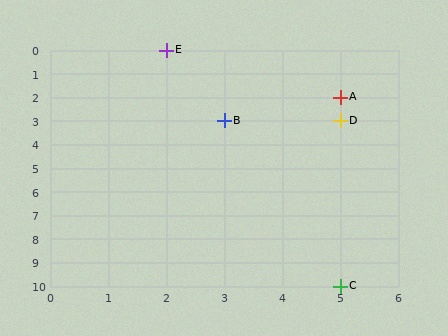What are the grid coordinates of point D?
Point D is at grid coordinates (5, 3).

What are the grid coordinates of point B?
Point B is at grid coordinates (3, 3).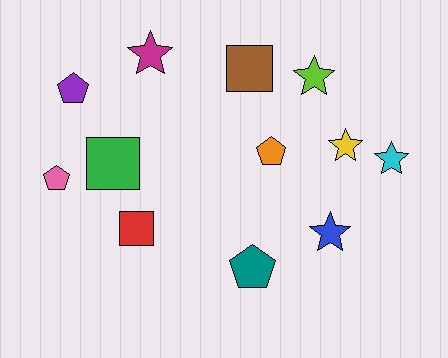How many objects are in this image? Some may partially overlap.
There are 12 objects.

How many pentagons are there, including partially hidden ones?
There are 4 pentagons.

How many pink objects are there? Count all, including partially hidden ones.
There is 1 pink object.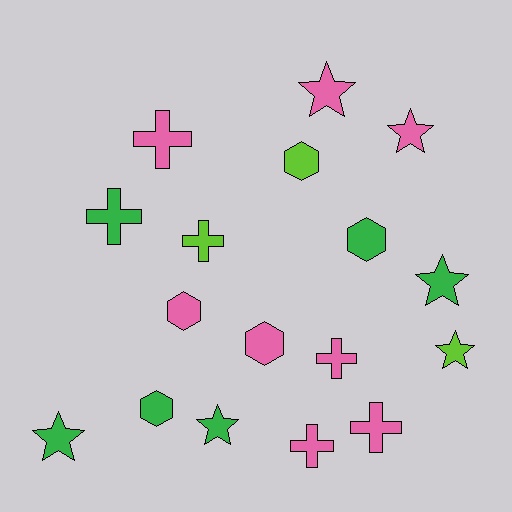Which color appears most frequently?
Pink, with 8 objects.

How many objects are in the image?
There are 17 objects.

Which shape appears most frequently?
Cross, with 6 objects.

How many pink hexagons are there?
There are 2 pink hexagons.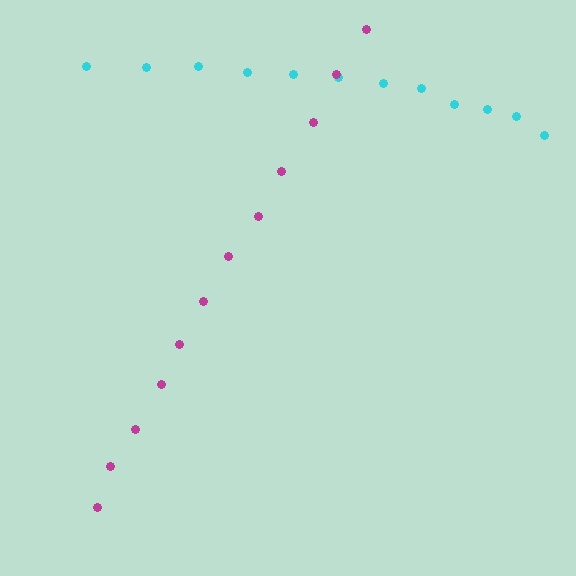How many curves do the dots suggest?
There are 2 distinct paths.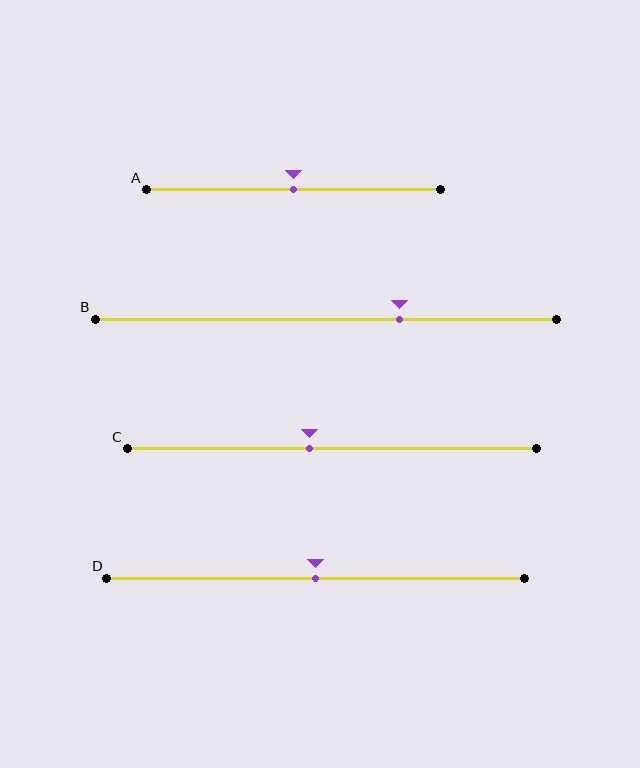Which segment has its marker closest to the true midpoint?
Segment A has its marker closest to the true midpoint.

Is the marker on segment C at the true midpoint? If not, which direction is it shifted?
No, the marker on segment C is shifted to the left by about 6% of the segment length.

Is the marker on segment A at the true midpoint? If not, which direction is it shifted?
Yes, the marker on segment A is at the true midpoint.